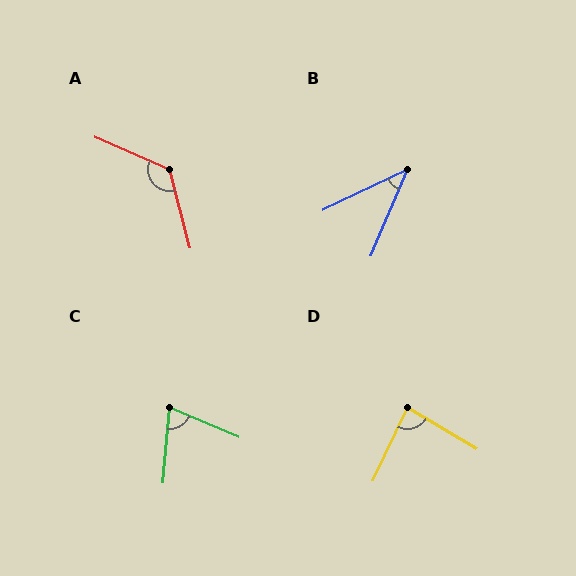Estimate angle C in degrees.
Approximately 72 degrees.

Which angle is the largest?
A, at approximately 129 degrees.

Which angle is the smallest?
B, at approximately 42 degrees.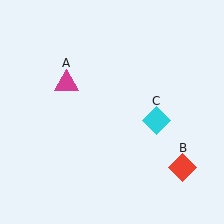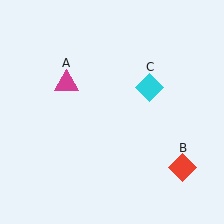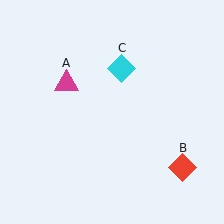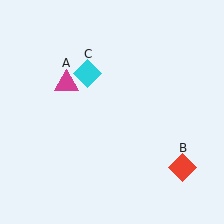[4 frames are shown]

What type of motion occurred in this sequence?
The cyan diamond (object C) rotated counterclockwise around the center of the scene.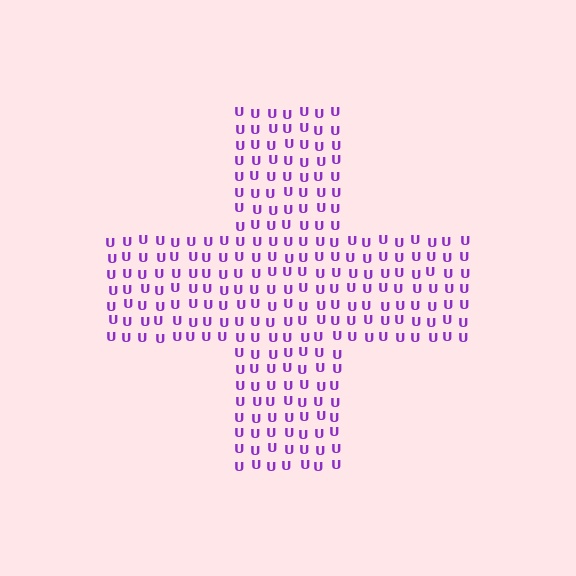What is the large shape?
The large shape is a cross.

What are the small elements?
The small elements are letter U's.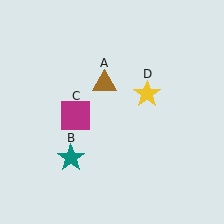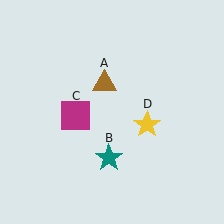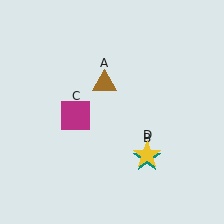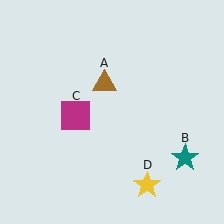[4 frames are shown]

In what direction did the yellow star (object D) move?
The yellow star (object D) moved down.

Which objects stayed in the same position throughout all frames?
Brown triangle (object A) and magenta square (object C) remained stationary.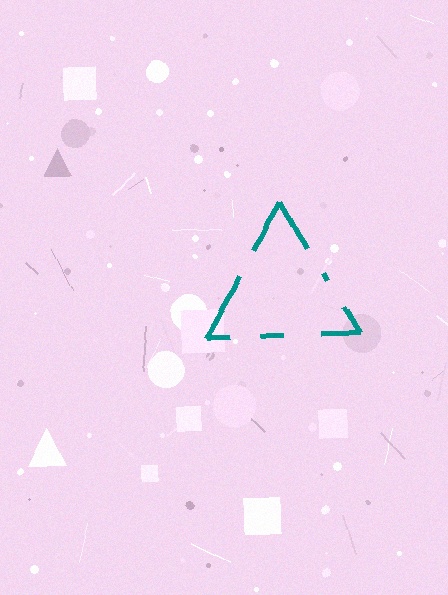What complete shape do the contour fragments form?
The contour fragments form a triangle.